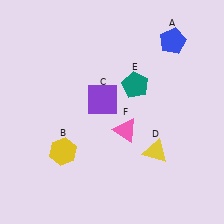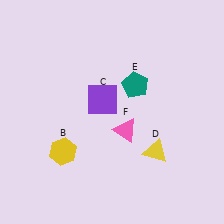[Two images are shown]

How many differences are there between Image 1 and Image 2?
There is 1 difference between the two images.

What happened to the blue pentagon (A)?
The blue pentagon (A) was removed in Image 2. It was in the top-right area of Image 1.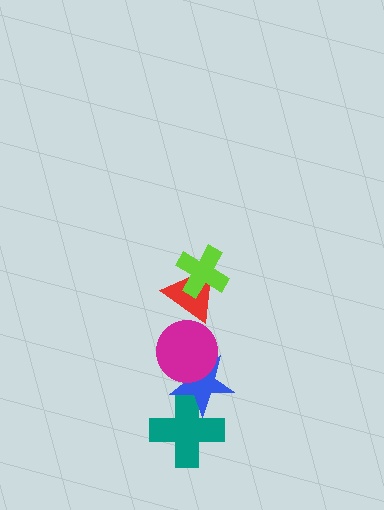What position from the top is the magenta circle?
The magenta circle is 3rd from the top.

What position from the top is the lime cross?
The lime cross is 1st from the top.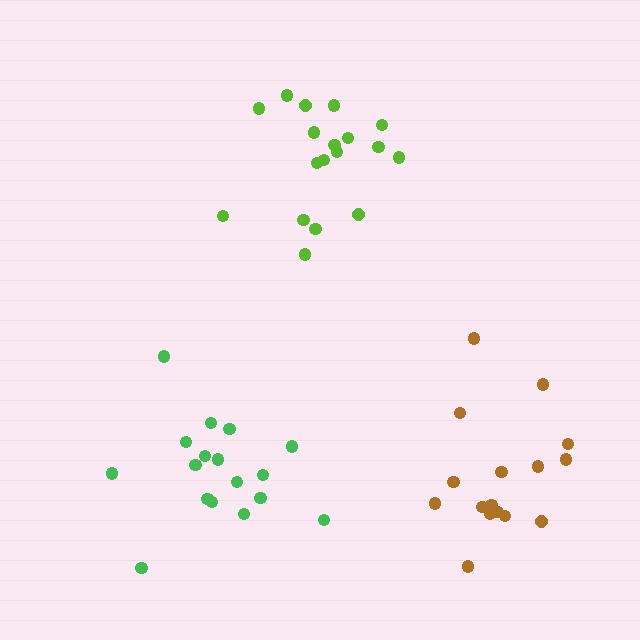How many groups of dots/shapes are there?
There are 3 groups.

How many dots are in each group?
Group 1: 17 dots, Group 2: 16 dots, Group 3: 18 dots (51 total).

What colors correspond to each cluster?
The clusters are colored: green, brown, lime.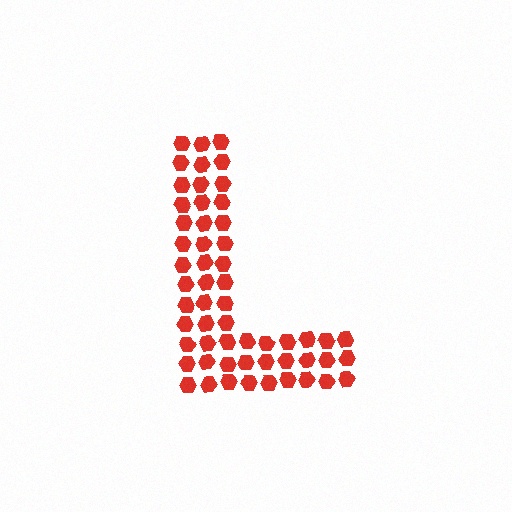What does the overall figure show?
The overall figure shows the letter L.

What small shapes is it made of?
It is made of small hexagons.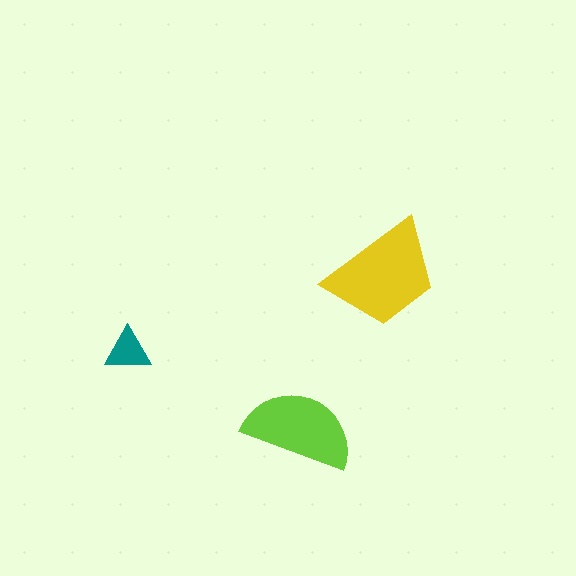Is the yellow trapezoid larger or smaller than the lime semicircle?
Larger.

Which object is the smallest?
The teal triangle.